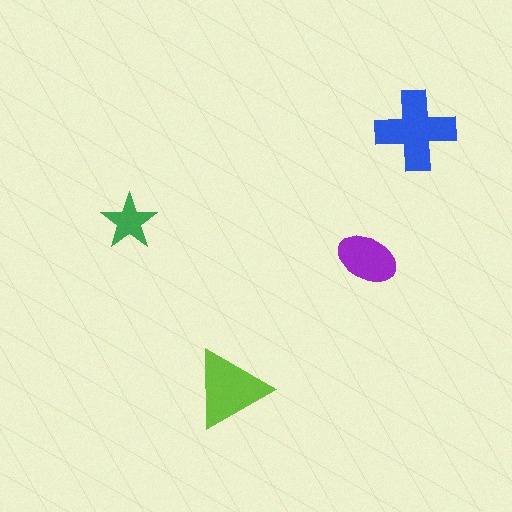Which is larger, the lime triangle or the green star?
The lime triangle.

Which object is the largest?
The blue cross.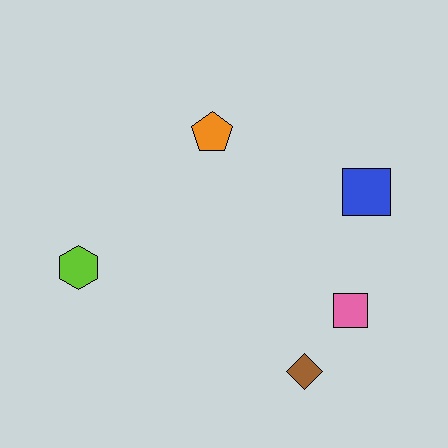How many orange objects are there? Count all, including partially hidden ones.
There is 1 orange object.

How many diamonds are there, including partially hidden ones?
There is 1 diamond.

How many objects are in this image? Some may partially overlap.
There are 5 objects.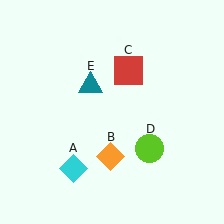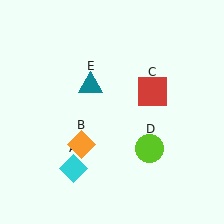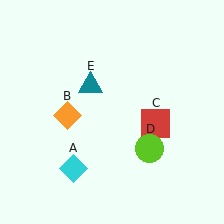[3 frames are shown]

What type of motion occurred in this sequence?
The orange diamond (object B), red square (object C) rotated clockwise around the center of the scene.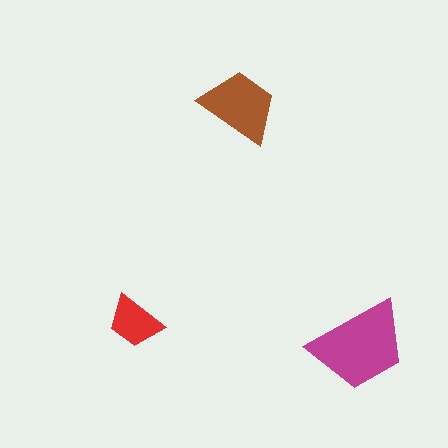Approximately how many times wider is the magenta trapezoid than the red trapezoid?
About 2 times wider.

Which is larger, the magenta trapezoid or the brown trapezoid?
The magenta one.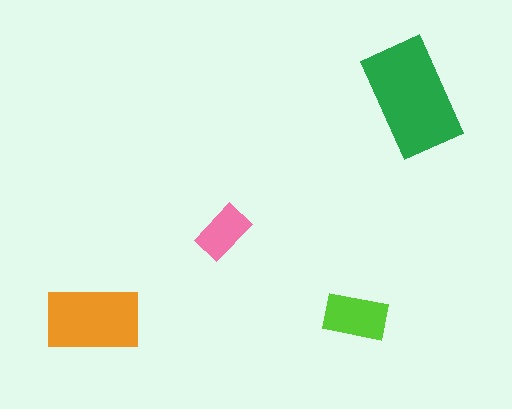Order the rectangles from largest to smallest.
the green one, the orange one, the lime one, the pink one.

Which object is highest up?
The green rectangle is topmost.